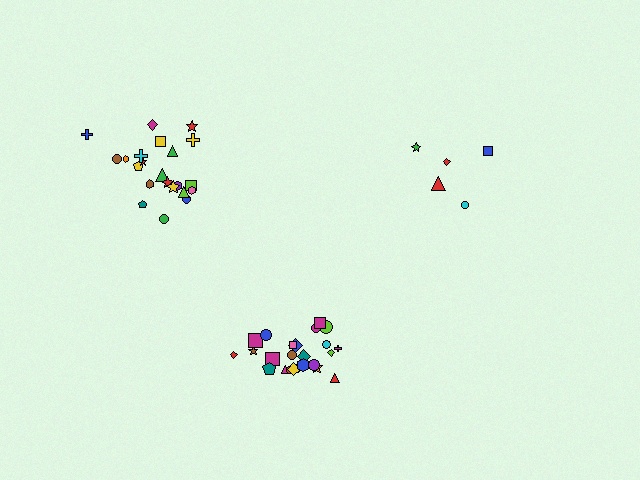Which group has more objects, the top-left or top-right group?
The top-left group.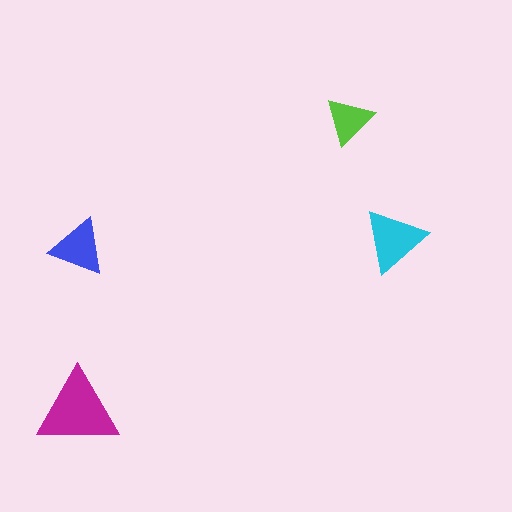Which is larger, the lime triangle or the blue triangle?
The blue one.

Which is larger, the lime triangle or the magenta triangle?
The magenta one.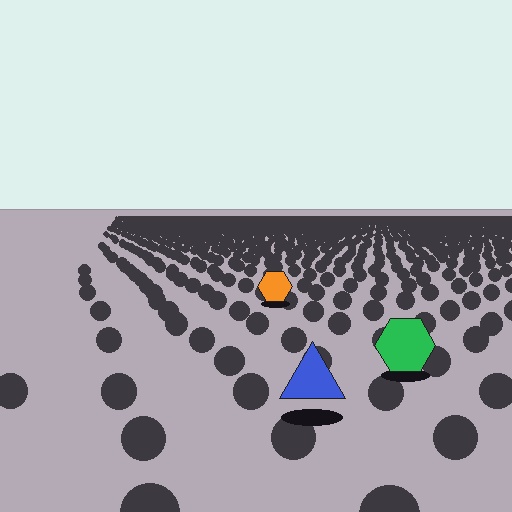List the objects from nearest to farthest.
From nearest to farthest: the blue triangle, the green hexagon, the orange hexagon.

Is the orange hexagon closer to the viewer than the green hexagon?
No. The green hexagon is closer — you can tell from the texture gradient: the ground texture is coarser near it.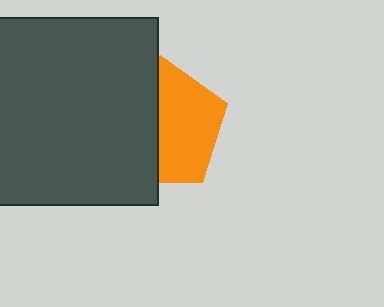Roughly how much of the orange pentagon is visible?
About half of it is visible (roughly 51%).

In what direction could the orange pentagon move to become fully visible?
The orange pentagon could move right. That would shift it out from behind the dark gray square entirely.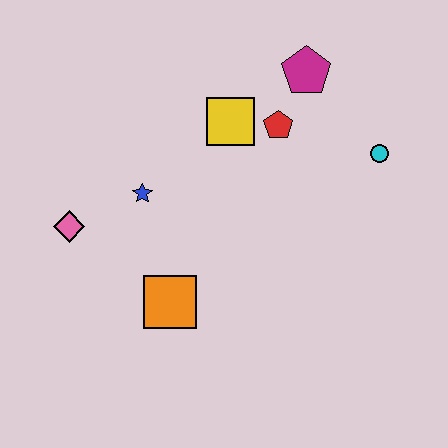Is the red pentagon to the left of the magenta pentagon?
Yes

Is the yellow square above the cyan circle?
Yes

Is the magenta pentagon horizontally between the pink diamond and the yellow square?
No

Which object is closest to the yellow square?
The red pentagon is closest to the yellow square.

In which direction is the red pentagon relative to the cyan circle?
The red pentagon is to the left of the cyan circle.